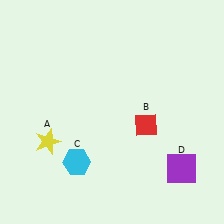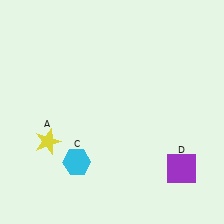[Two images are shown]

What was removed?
The red diamond (B) was removed in Image 2.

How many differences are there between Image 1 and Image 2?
There is 1 difference between the two images.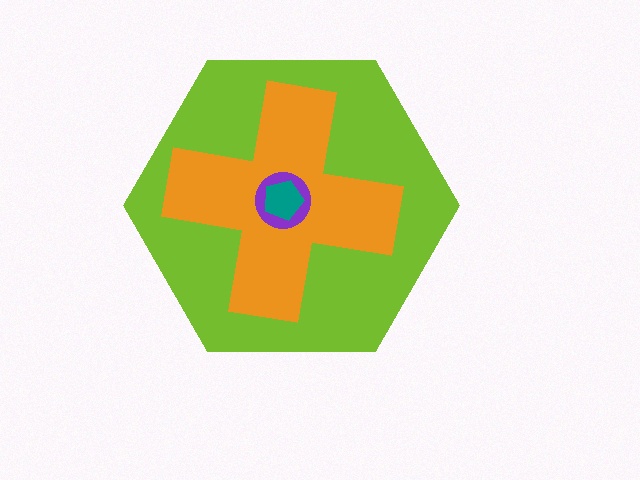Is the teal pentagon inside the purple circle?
Yes.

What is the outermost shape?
The lime hexagon.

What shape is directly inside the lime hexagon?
The orange cross.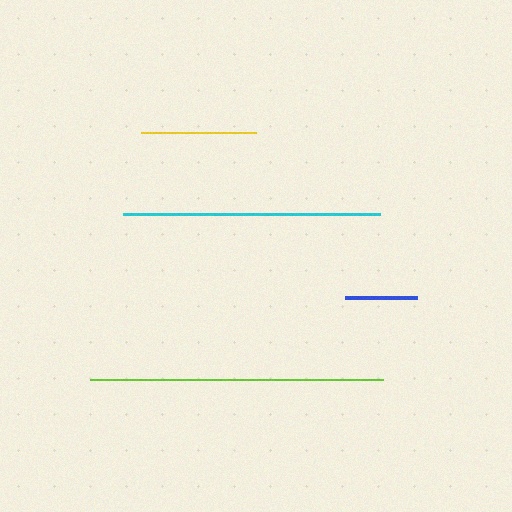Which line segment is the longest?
The lime line is the longest at approximately 293 pixels.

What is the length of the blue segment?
The blue segment is approximately 72 pixels long.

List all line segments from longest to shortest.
From longest to shortest: lime, cyan, yellow, blue.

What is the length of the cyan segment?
The cyan segment is approximately 257 pixels long.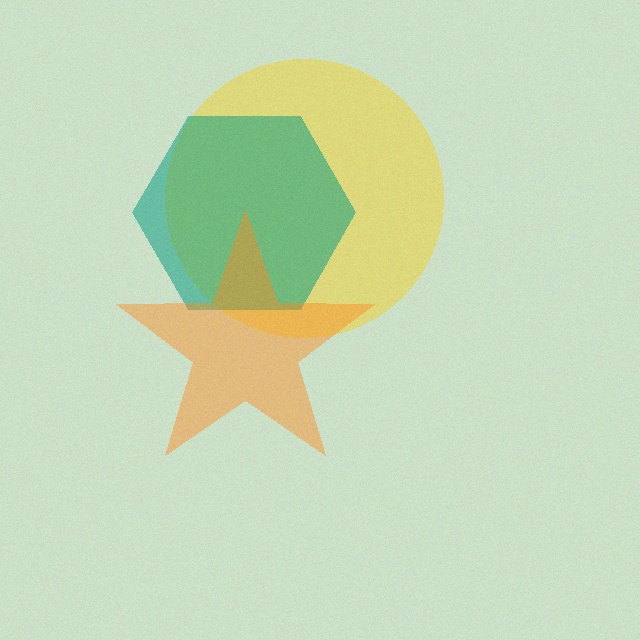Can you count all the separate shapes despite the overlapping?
Yes, there are 3 separate shapes.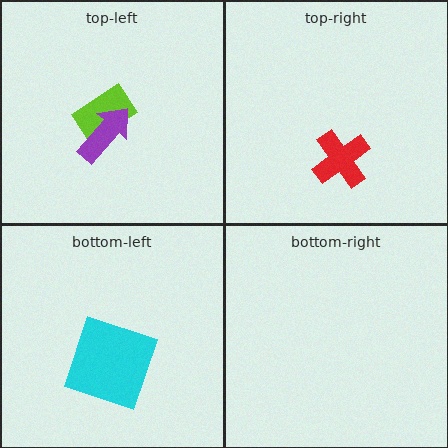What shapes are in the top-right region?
The red cross.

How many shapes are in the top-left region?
2.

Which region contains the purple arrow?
The top-left region.